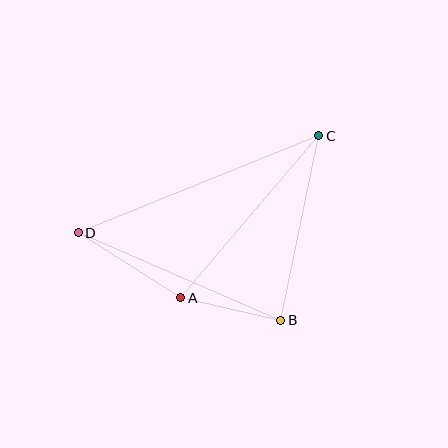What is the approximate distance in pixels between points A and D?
The distance between A and D is approximately 122 pixels.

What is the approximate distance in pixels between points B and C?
The distance between B and C is approximately 188 pixels.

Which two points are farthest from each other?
Points C and D are farthest from each other.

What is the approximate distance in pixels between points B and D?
The distance between B and D is approximately 221 pixels.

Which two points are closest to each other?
Points A and B are closest to each other.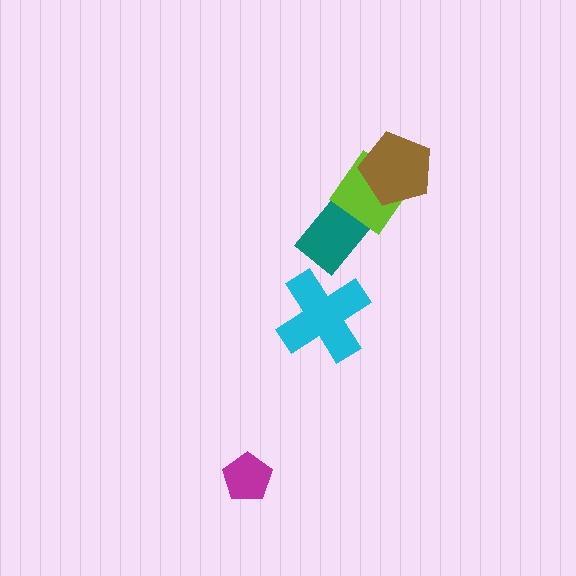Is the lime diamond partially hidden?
Yes, it is partially covered by another shape.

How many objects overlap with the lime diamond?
2 objects overlap with the lime diamond.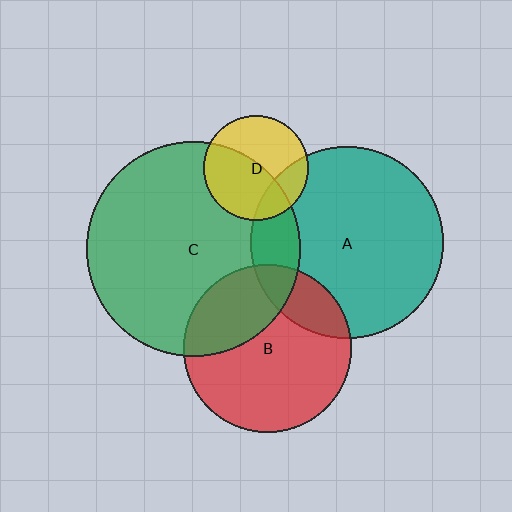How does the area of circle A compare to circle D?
Approximately 3.3 times.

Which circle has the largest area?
Circle C (green).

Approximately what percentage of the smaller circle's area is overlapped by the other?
Approximately 20%.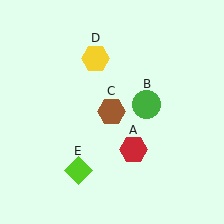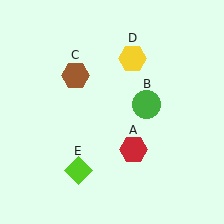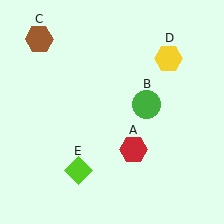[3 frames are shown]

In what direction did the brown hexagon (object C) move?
The brown hexagon (object C) moved up and to the left.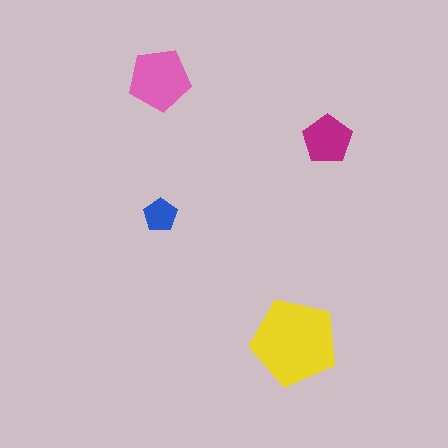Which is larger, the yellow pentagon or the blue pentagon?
The yellow one.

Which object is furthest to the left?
The pink pentagon is leftmost.